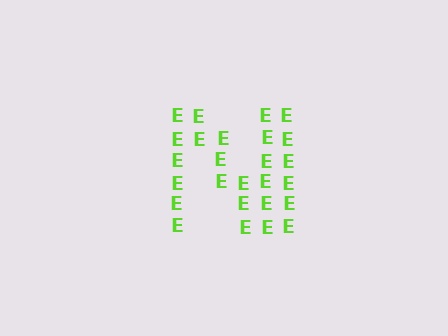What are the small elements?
The small elements are letter E's.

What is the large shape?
The large shape is the letter N.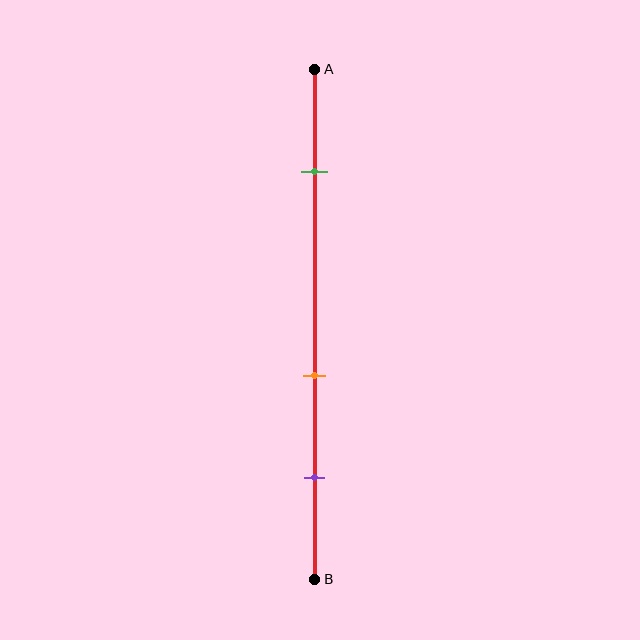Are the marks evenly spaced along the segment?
No, the marks are not evenly spaced.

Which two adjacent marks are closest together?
The orange and purple marks are the closest adjacent pair.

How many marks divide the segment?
There are 3 marks dividing the segment.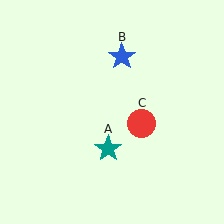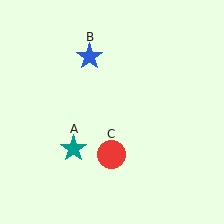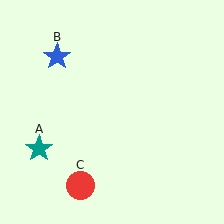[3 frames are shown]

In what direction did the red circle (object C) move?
The red circle (object C) moved down and to the left.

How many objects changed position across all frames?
3 objects changed position: teal star (object A), blue star (object B), red circle (object C).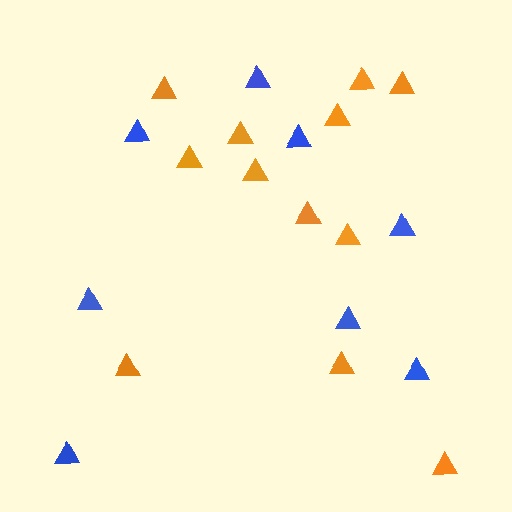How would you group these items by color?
There are 2 groups: one group of blue triangles (8) and one group of orange triangles (12).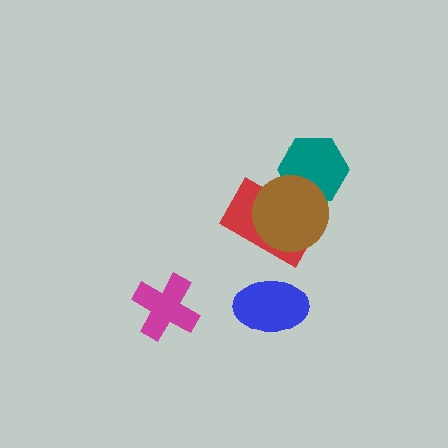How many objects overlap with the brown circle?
3 objects overlap with the brown circle.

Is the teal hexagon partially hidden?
Yes, it is partially covered by another shape.